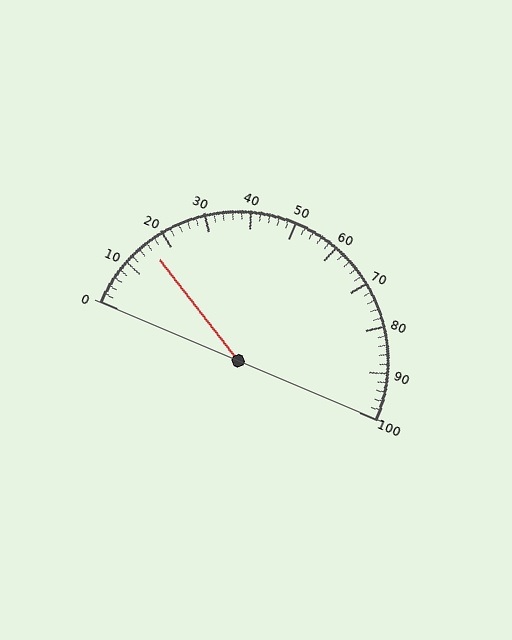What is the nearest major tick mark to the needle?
The nearest major tick mark is 20.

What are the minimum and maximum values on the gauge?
The gauge ranges from 0 to 100.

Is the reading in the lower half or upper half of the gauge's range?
The reading is in the lower half of the range (0 to 100).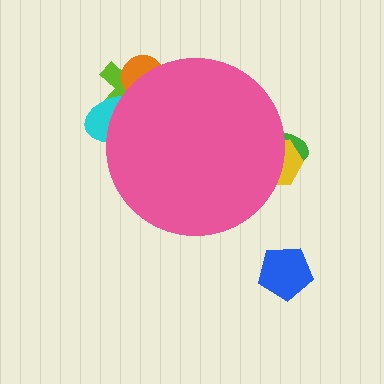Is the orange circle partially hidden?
Yes, the orange circle is partially hidden behind the pink circle.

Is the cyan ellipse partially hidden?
Yes, the cyan ellipse is partially hidden behind the pink circle.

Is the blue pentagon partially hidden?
No, the blue pentagon is fully visible.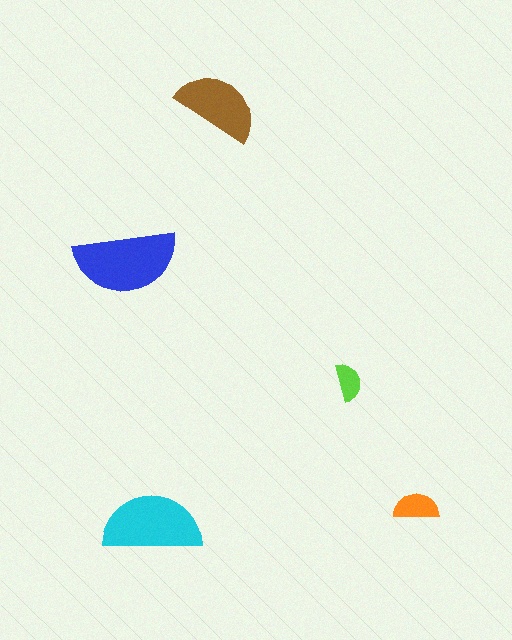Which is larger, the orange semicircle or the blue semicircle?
The blue one.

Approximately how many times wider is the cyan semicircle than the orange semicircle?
About 2 times wider.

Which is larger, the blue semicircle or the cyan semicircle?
The blue one.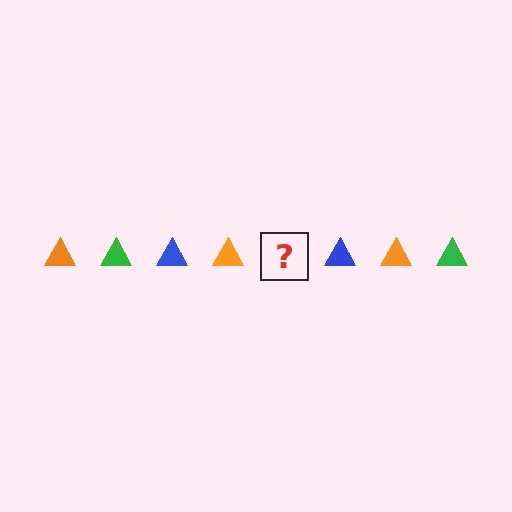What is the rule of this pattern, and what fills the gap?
The rule is that the pattern cycles through orange, green, blue triangles. The gap should be filled with a green triangle.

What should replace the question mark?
The question mark should be replaced with a green triangle.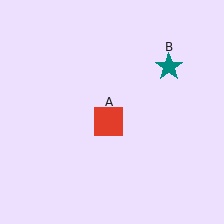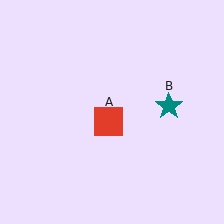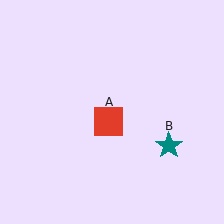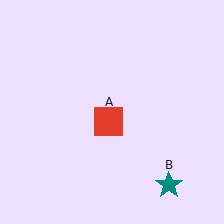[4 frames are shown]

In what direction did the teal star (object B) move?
The teal star (object B) moved down.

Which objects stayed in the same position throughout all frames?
Red square (object A) remained stationary.